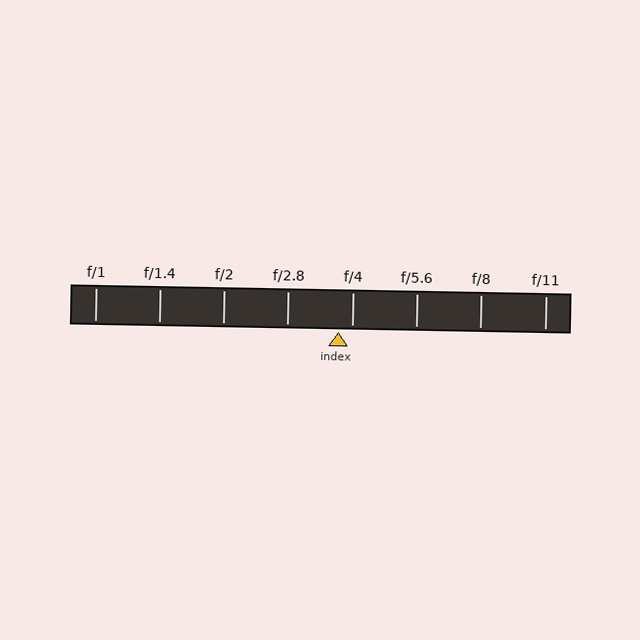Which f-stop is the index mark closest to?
The index mark is closest to f/4.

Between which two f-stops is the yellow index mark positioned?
The index mark is between f/2.8 and f/4.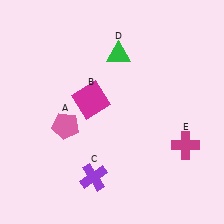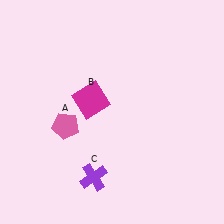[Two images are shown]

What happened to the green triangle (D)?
The green triangle (D) was removed in Image 2. It was in the top-right area of Image 1.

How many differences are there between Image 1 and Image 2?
There are 2 differences between the two images.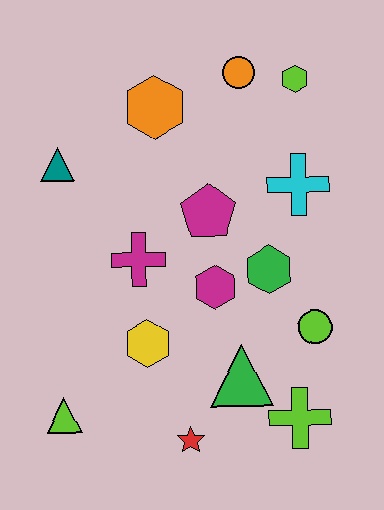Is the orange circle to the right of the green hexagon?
No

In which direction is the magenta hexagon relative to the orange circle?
The magenta hexagon is below the orange circle.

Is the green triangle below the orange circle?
Yes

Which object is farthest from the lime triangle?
The lime hexagon is farthest from the lime triangle.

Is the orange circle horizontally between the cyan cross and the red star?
Yes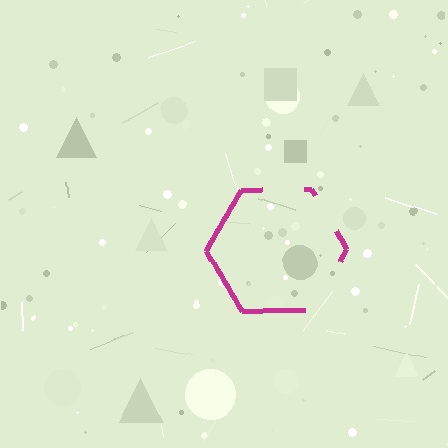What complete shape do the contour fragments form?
The contour fragments form a hexagon.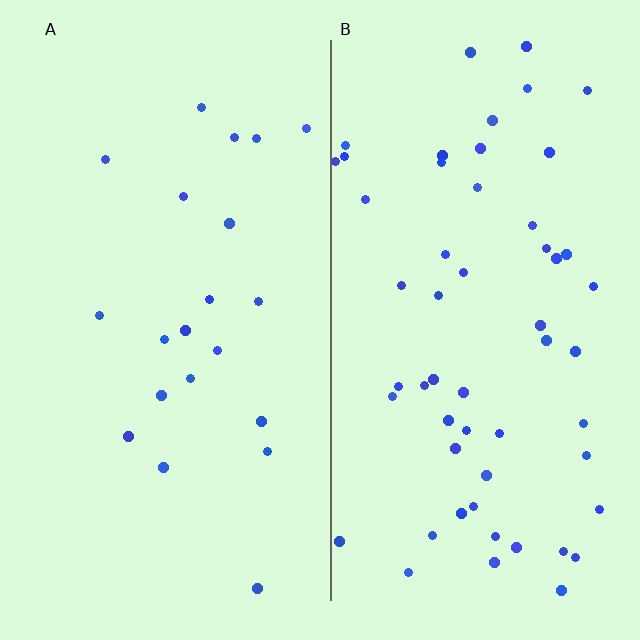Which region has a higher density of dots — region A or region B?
B (the right).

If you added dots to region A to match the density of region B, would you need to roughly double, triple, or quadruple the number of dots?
Approximately triple.